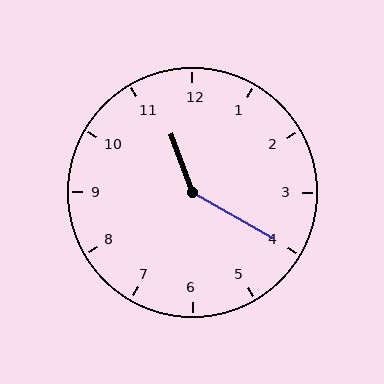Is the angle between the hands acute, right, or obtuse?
It is obtuse.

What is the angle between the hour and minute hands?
Approximately 140 degrees.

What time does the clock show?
11:20.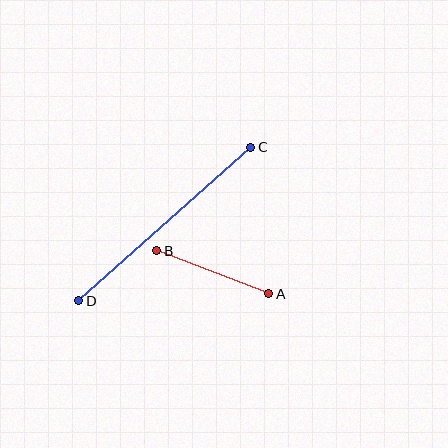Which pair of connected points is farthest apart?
Points C and D are farthest apart.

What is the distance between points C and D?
The distance is approximately 231 pixels.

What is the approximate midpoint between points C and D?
The midpoint is at approximately (165, 224) pixels.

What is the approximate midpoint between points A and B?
The midpoint is at approximately (213, 272) pixels.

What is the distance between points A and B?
The distance is approximately 120 pixels.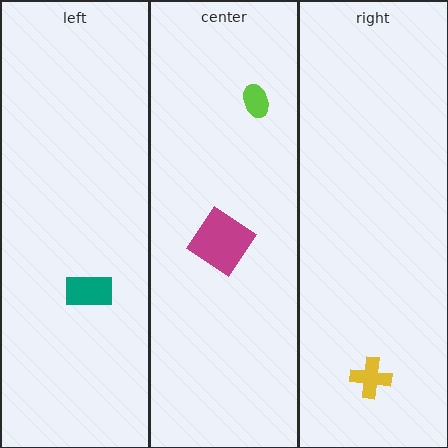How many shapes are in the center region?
2.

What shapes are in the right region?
The yellow cross.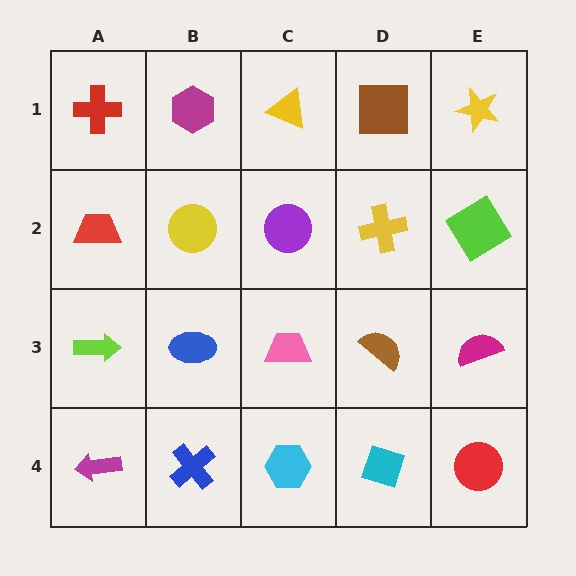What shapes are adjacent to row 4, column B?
A blue ellipse (row 3, column B), a magenta arrow (row 4, column A), a cyan hexagon (row 4, column C).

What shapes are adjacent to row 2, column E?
A yellow star (row 1, column E), a magenta semicircle (row 3, column E), a yellow cross (row 2, column D).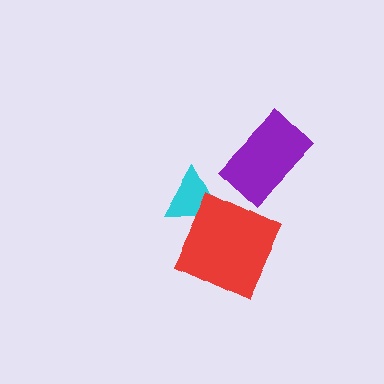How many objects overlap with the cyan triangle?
1 object overlaps with the cyan triangle.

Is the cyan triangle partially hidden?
Yes, it is partially covered by another shape.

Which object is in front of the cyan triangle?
The red square is in front of the cyan triangle.